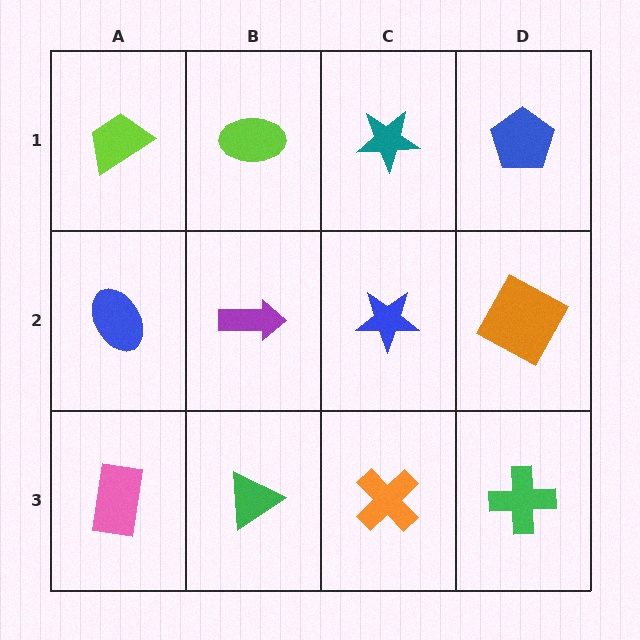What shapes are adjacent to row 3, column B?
A purple arrow (row 2, column B), a pink rectangle (row 3, column A), an orange cross (row 3, column C).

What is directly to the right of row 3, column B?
An orange cross.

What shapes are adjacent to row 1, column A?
A blue ellipse (row 2, column A), a lime ellipse (row 1, column B).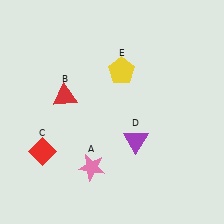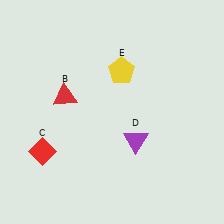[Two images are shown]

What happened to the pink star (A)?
The pink star (A) was removed in Image 2. It was in the bottom-left area of Image 1.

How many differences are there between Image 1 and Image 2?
There is 1 difference between the two images.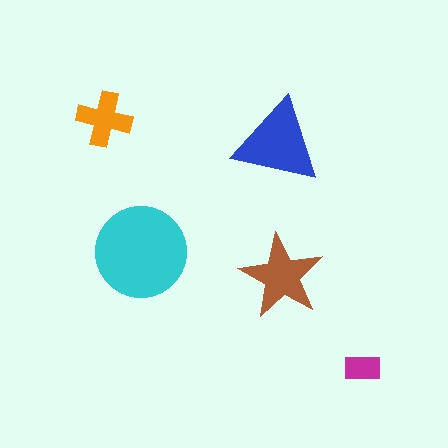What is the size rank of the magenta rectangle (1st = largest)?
5th.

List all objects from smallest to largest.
The magenta rectangle, the orange cross, the brown star, the blue triangle, the cyan circle.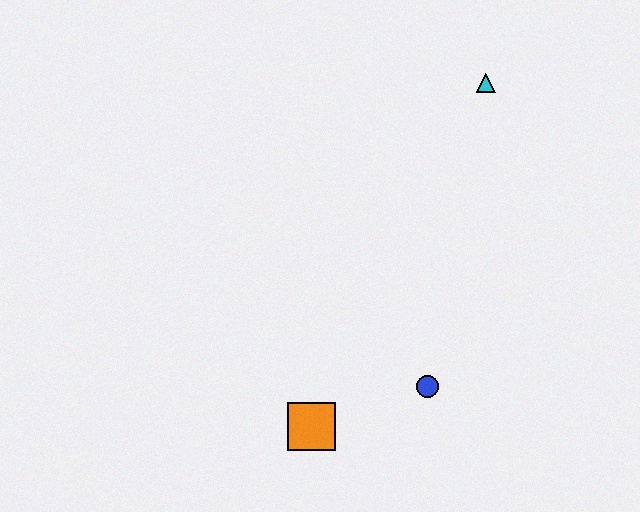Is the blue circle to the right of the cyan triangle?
No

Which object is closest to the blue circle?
The orange square is closest to the blue circle.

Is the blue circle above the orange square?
Yes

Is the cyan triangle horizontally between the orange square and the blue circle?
No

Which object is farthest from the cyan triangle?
The orange square is farthest from the cyan triangle.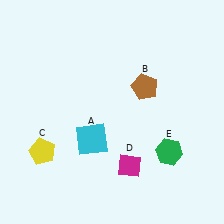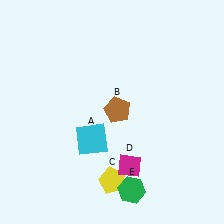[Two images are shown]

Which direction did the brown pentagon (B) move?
The brown pentagon (B) moved left.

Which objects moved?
The objects that moved are: the brown pentagon (B), the yellow pentagon (C), the green hexagon (E).